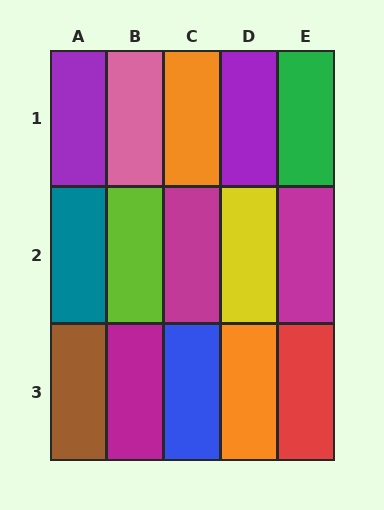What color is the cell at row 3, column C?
Blue.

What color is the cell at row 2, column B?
Lime.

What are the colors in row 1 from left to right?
Purple, pink, orange, purple, green.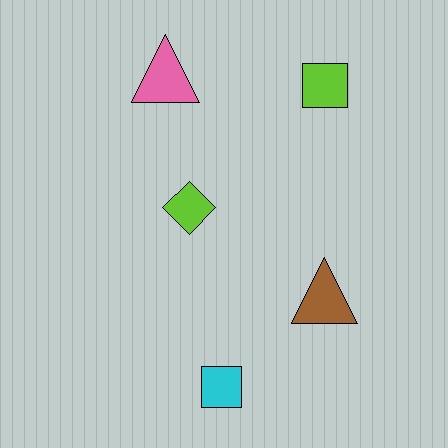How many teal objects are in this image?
There are no teal objects.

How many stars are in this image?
There are no stars.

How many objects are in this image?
There are 5 objects.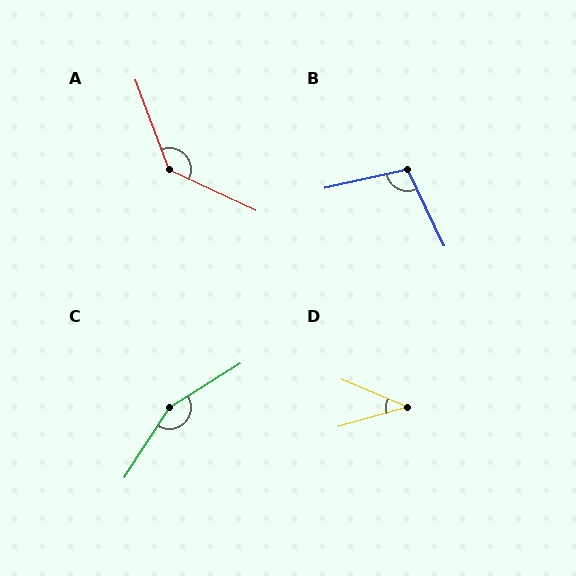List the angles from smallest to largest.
D (39°), B (103°), A (136°), C (154°).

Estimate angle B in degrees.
Approximately 103 degrees.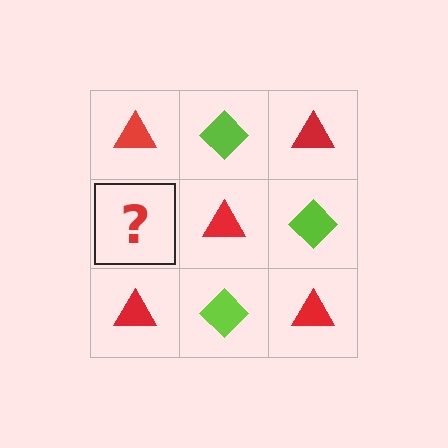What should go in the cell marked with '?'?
The missing cell should contain a lime diamond.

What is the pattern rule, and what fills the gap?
The rule is that it alternates red triangle and lime diamond in a checkerboard pattern. The gap should be filled with a lime diamond.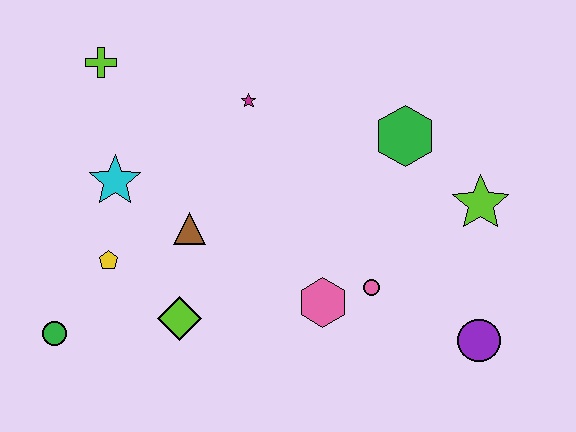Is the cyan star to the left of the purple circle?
Yes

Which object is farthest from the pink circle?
The lime cross is farthest from the pink circle.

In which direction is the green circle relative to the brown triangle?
The green circle is to the left of the brown triangle.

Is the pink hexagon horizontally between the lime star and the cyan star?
Yes